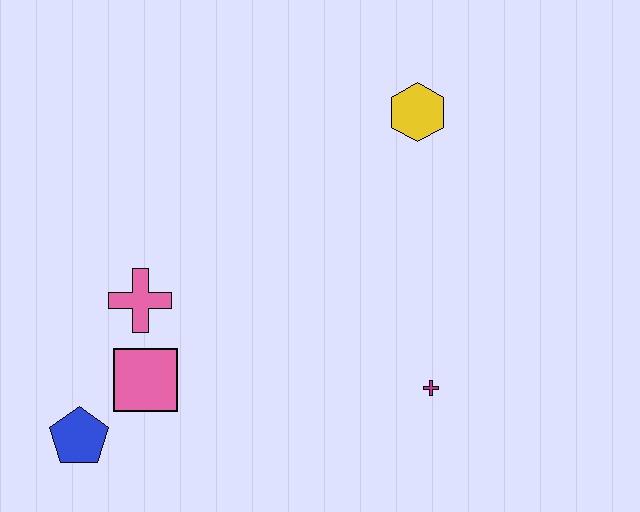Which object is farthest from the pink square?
The yellow hexagon is farthest from the pink square.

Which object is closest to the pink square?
The pink cross is closest to the pink square.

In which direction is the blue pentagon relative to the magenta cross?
The blue pentagon is to the left of the magenta cross.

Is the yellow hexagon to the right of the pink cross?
Yes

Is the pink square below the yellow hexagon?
Yes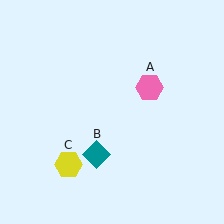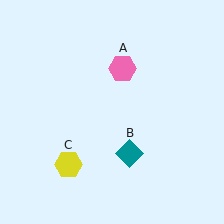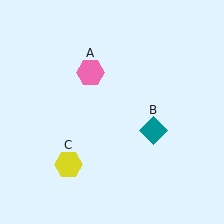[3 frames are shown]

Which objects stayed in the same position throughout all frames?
Yellow hexagon (object C) remained stationary.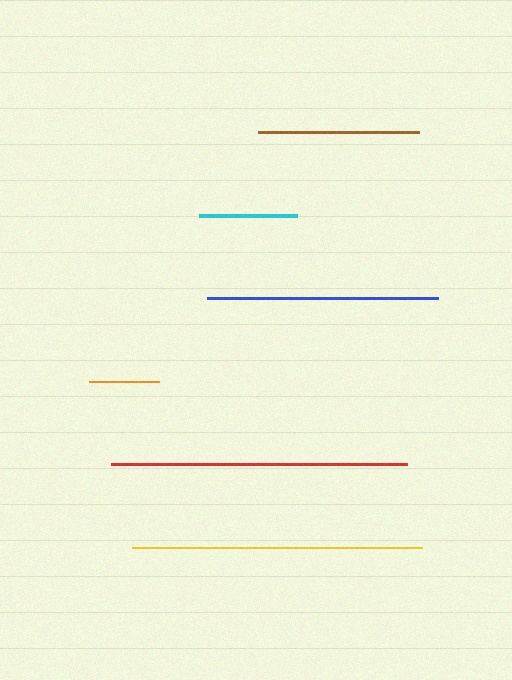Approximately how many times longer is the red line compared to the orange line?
The red line is approximately 4.3 times the length of the orange line.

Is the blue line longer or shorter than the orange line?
The blue line is longer than the orange line.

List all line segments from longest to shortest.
From longest to shortest: red, yellow, blue, brown, cyan, orange.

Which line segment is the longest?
The red line is the longest at approximately 296 pixels.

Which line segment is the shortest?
The orange line is the shortest at approximately 69 pixels.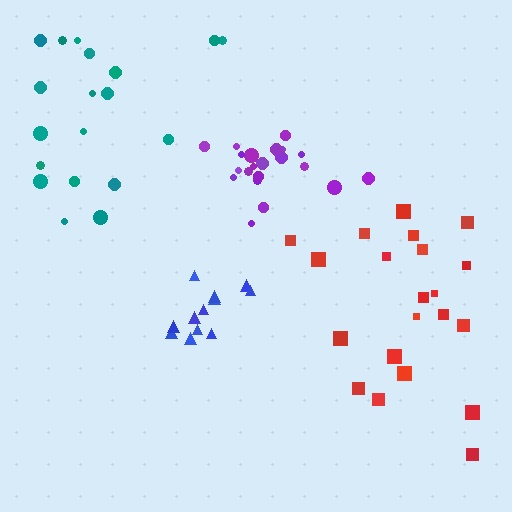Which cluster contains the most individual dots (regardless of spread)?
Purple (22).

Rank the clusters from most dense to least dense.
purple, blue, red, teal.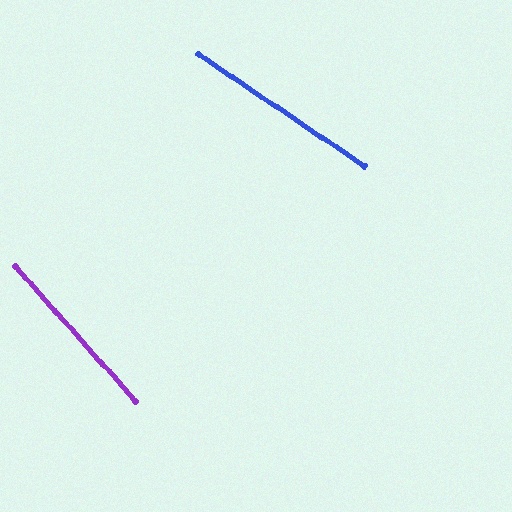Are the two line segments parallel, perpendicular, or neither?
Neither parallel nor perpendicular — they differ by about 15°.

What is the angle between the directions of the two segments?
Approximately 15 degrees.